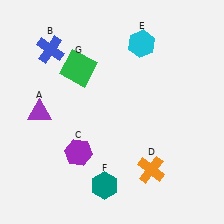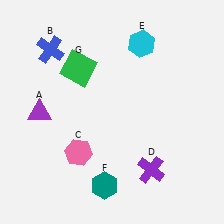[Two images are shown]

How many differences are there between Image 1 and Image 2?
There are 2 differences between the two images.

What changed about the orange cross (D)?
In Image 1, D is orange. In Image 2, it changed to purple.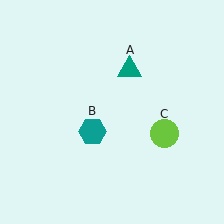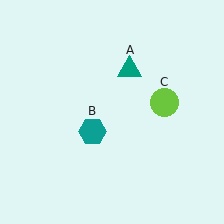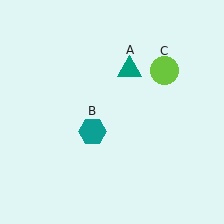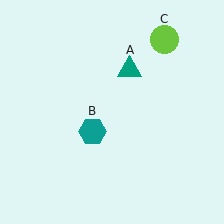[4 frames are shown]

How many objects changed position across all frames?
1 object changed position: lime circle (object C).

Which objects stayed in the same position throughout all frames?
Teal triangle (object A) and teal hexagon (object B) remained stationary.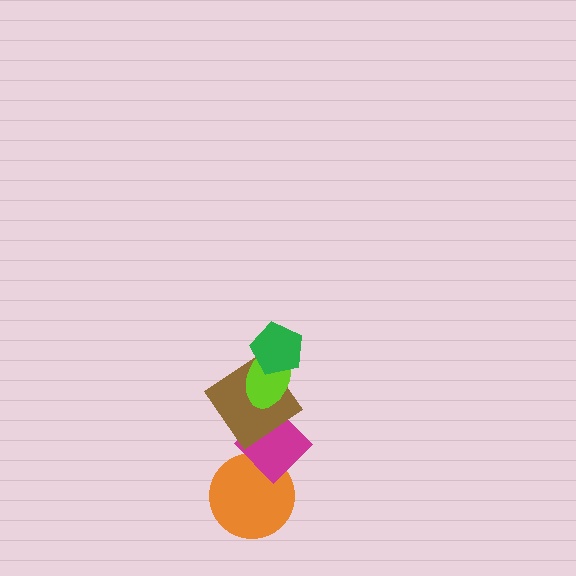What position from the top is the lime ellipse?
The lime ellipse is 2nd from the top.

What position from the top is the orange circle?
The orange circle is 5th from the top.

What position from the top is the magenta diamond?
The magenta diamond is 4th from the top.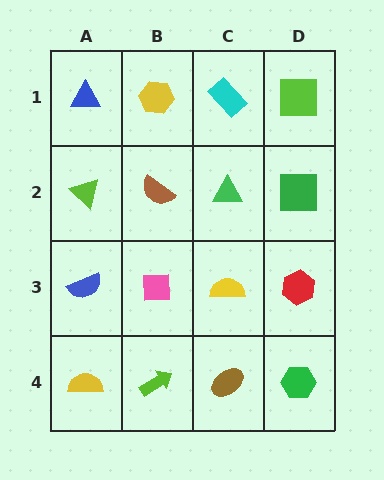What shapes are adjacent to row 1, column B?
A brown semicircle (row 2, column B), a blue triangle (row 1, column A), a cyan rectangle (row 1, column C).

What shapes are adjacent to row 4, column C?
A yellow semicircle (row 3, column C), a lime arrow (row 4, column B), a green hexagon (row 4, column D).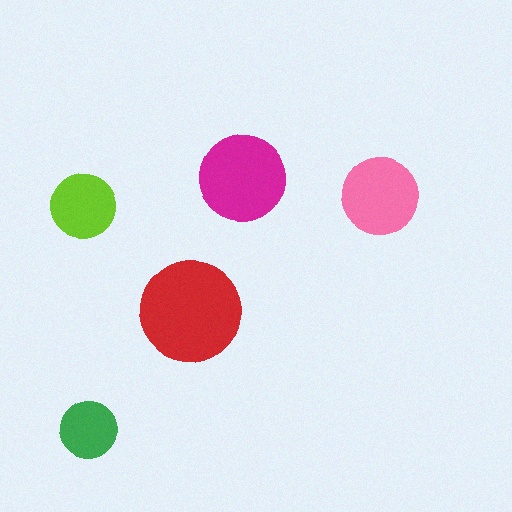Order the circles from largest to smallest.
the red one, the magenta one, the pink one, the lime one, the green one.